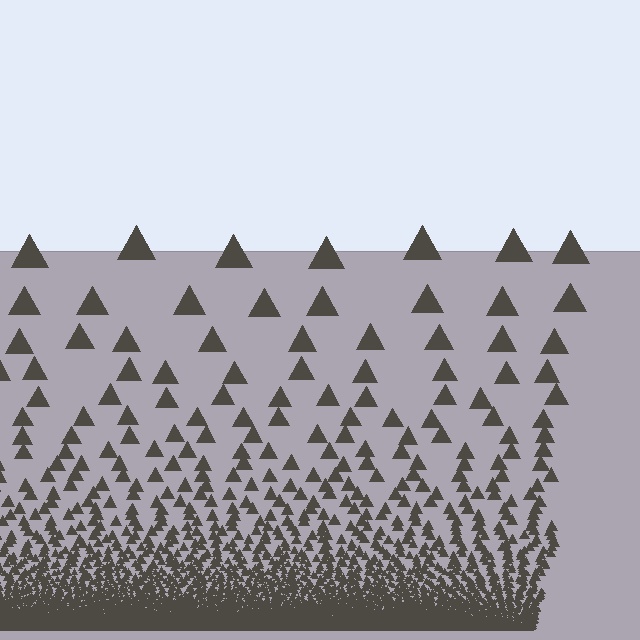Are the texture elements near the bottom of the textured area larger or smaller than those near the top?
Smaller. The gradient is inverted — elements near the bottom are smaller and denser.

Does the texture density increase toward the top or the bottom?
Density increases toward the bottom.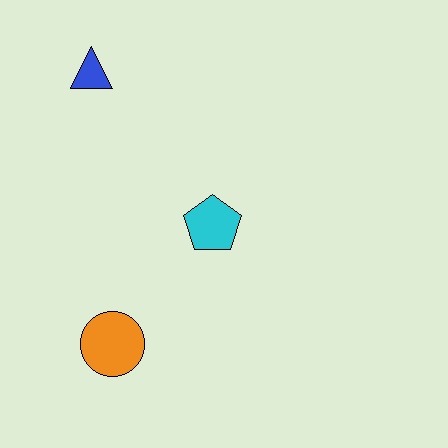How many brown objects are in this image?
There are no brown objects.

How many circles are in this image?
There is 1 circle.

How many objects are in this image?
There are 3 objects.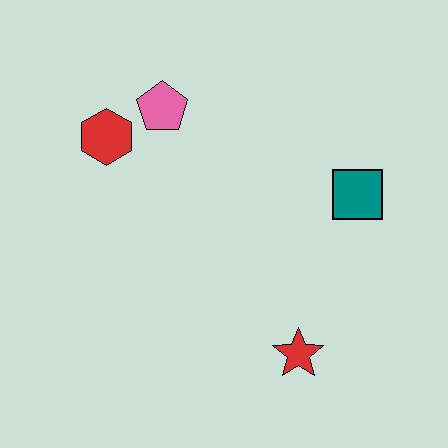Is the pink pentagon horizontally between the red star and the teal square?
No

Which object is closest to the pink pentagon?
The red hexagon is closest to the pink pentagon.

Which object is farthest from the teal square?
The red hexagon is farthest from the teal square.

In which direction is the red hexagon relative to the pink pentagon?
The red hexagon is to the left of the pink pentagon.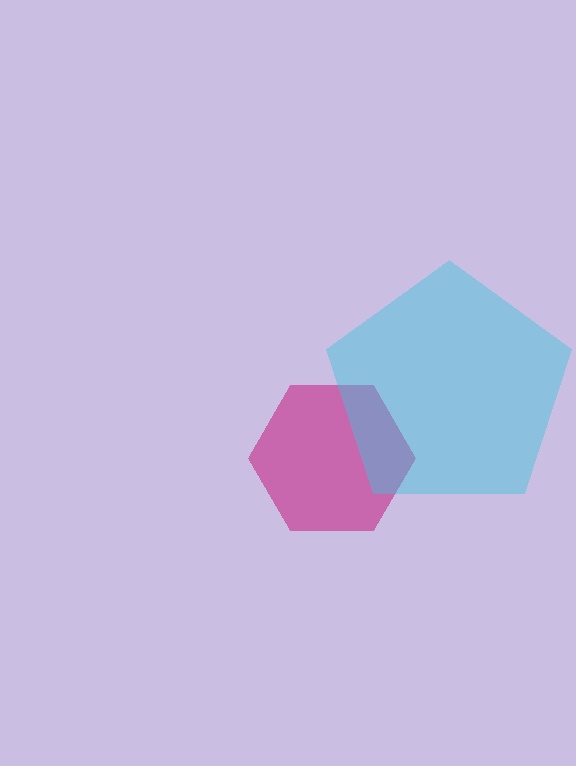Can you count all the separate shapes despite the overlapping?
Yes, there are 2 separate shapes.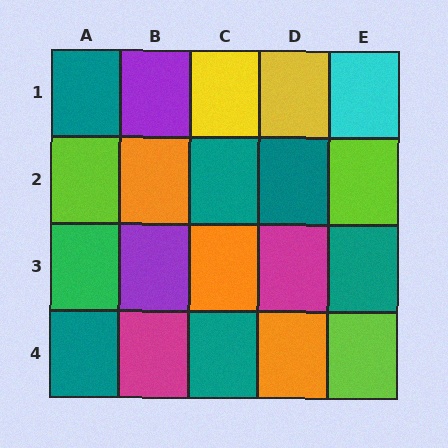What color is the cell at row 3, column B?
Purple.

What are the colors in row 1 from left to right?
Teal, purple, yellow, yellow, cyan.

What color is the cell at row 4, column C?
Teal.